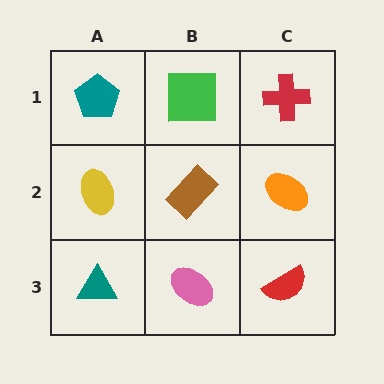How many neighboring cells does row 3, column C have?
2.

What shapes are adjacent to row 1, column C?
An orange ellipse (row 2, column C), a green square (row 1, column B).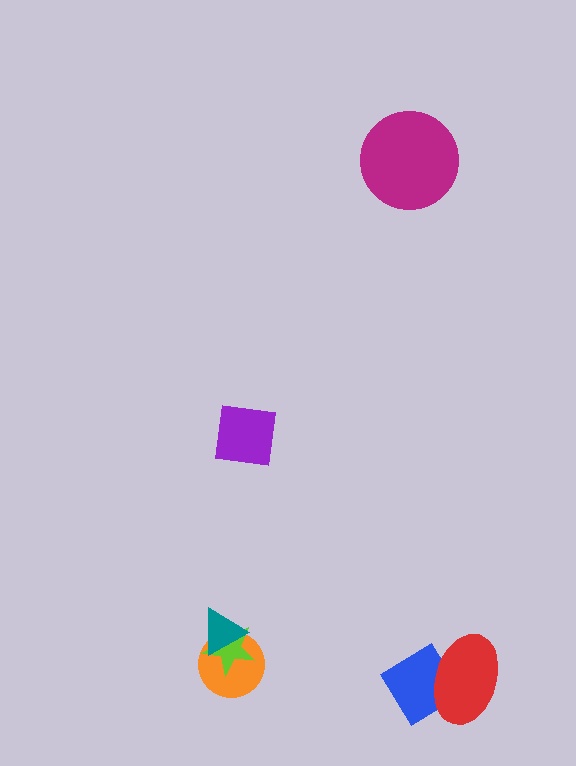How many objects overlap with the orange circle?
2 objects overlap with the orange circle.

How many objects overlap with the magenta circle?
0 objects overlap with the magenta circle.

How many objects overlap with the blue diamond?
1 object overlaps with the blue diamond.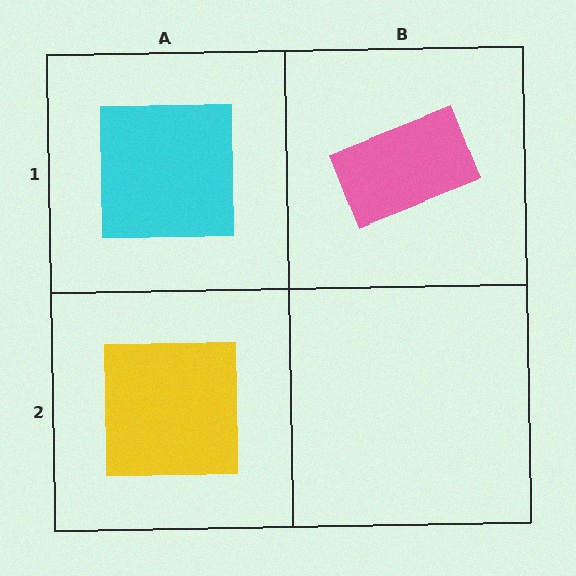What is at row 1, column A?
A cyan square.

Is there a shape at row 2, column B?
No, that cell is empty.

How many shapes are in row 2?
1 shape.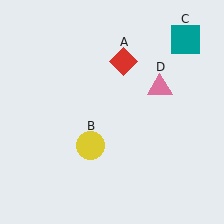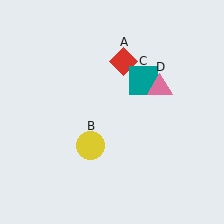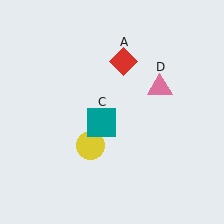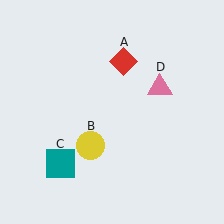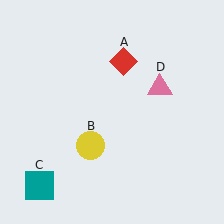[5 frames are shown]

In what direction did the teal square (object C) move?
The teal square (object C) moved down and to the left.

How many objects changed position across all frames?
1 object changed position: teal square (object C).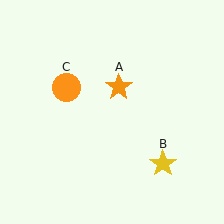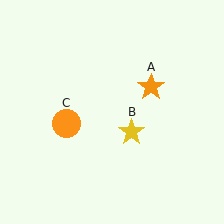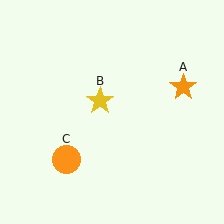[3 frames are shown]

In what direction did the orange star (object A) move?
The orange star (object A) moved right.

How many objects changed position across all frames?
3 objects changed position: orange star (object A), yellow star (object B), orange circle (object C).